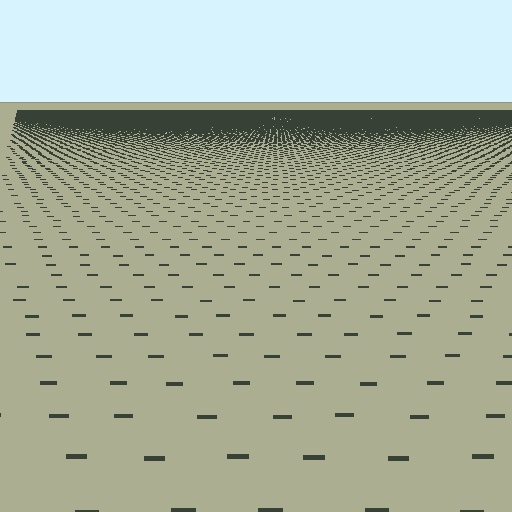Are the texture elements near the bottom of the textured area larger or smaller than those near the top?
Larger. Near the bottom, elements are closer to the viewer and appear at a bigger on-screen size.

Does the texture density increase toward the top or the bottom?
Density increases toward the top.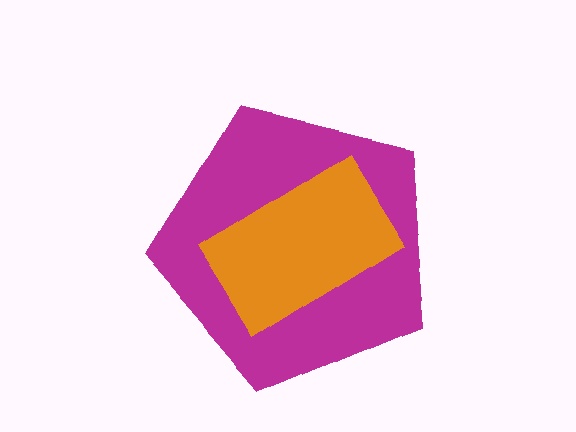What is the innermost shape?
The orange rectangle.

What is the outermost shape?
The magenta pentagon.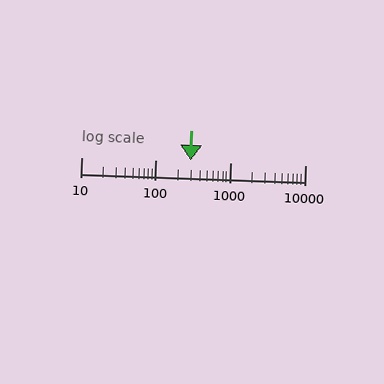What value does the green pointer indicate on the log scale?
The pointer indicates approximately 290.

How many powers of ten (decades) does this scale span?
The scale spans 3 decades, from 10 to 10000.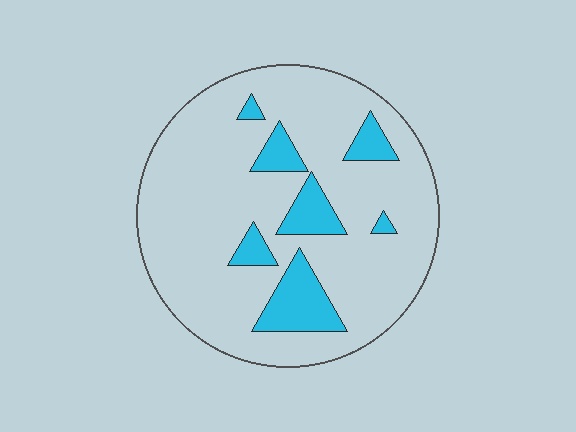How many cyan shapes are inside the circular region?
7.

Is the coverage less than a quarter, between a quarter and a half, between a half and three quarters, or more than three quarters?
Less than a quarter.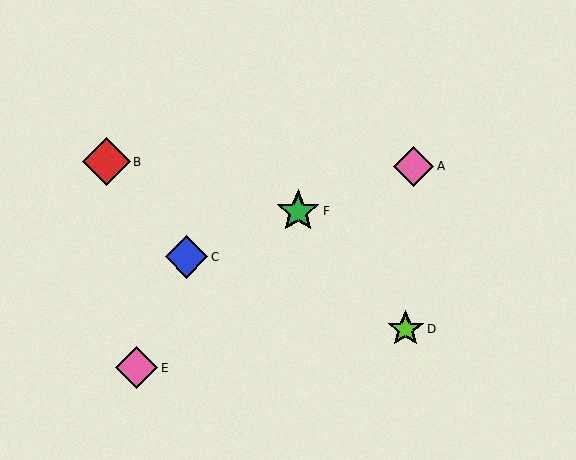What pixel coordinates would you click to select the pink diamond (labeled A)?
Click at (414, 166) to select the pink diamond A.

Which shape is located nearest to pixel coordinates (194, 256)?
The blue diamond (labeled C) at (186, 257) is nearest to that location.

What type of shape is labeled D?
Shape D is a lime star.